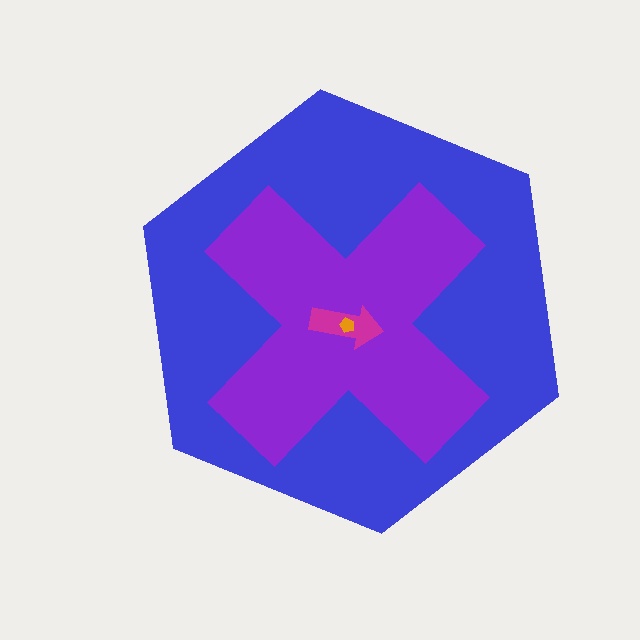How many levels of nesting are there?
4.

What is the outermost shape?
The blue hexagon.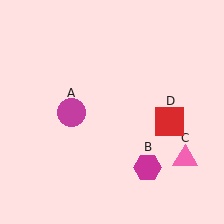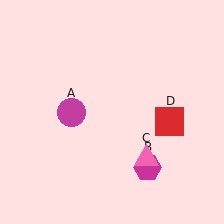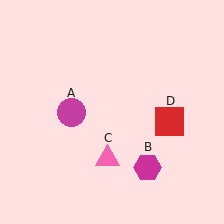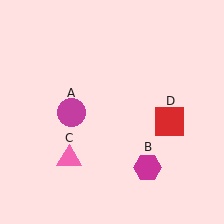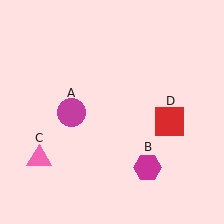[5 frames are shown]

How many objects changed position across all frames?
1 object changed position: pink triangle (object C).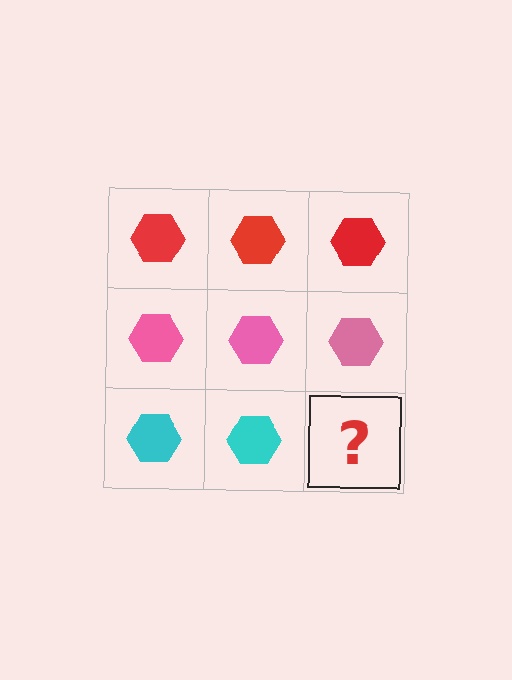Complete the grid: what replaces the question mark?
The question mark should be replaced with a cyan hexagon.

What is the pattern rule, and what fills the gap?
The rule is that each row has a consistent color. The gap should be filled with a cyan hexagon.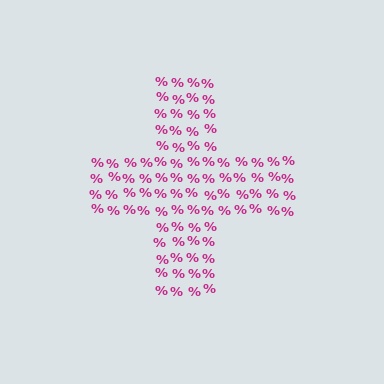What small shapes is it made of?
It is made of small percent signs.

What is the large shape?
The large shape is a cross.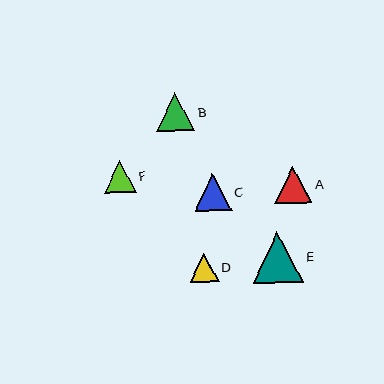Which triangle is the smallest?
Triangle D is the smallest with a size of approximately 29 pixels.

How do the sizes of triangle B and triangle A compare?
Triangle B and triangle A are approximately the same size.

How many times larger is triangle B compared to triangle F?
Triangle B is approximately 1.2 times the size of triangle F.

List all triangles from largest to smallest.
From largest to smallest: E, B, A, C, F, D.